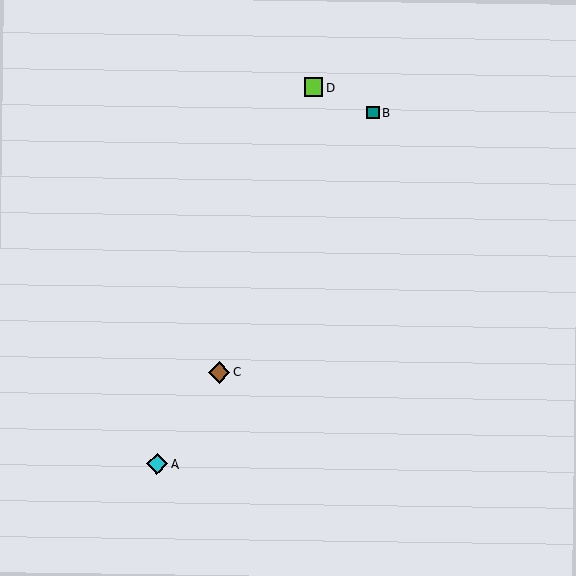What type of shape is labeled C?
Shape C is a brown diamond.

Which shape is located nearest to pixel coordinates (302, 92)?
The lime square (labeled D) at (313, 87) is nearest to that location.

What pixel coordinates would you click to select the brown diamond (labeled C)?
Click at (219, 372) to select the brown diamond C.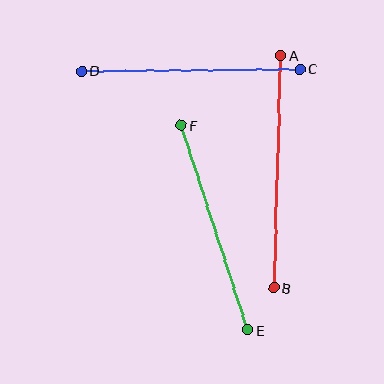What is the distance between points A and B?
The distance is approximately 232 pixels.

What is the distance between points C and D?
The distance is approximately 218 pixels.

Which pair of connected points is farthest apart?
Points A and B are farthest apart.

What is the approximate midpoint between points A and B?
The midpoint is at approximately (277, 172) pixels.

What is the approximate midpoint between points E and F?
The midpoint is at approximately (214, 228) pixels.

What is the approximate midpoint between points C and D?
The midpoint is at approximately (191, 70) pixels.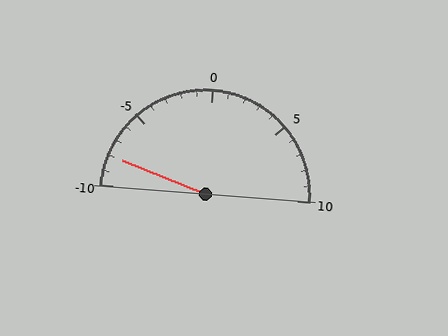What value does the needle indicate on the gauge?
The needle indicates approximately -8.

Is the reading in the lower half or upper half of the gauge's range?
The reading is in the lower half of the range (-10 to 10).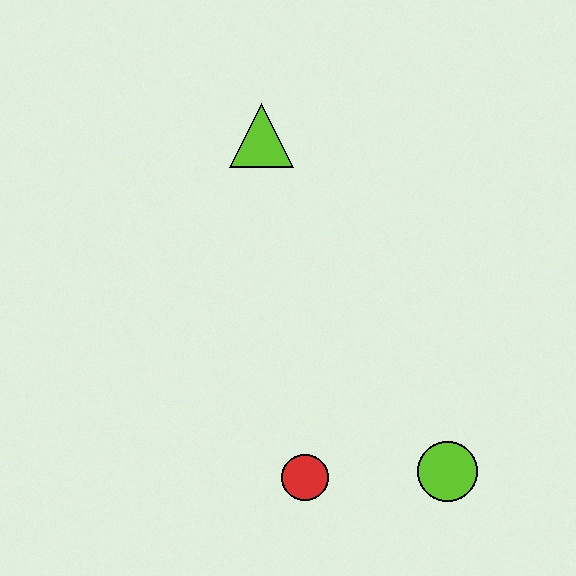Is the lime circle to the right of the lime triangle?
Yes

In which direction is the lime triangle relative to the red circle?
The lime triangle is above the red circle.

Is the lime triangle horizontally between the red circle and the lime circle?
No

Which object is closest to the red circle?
The lime circle is closest to the red circle.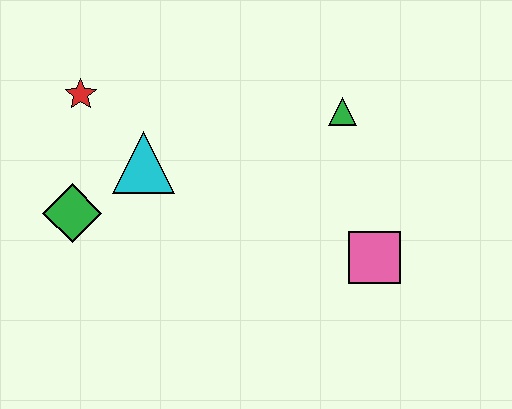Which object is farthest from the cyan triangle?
The pink square is farthest from the cyan triangle.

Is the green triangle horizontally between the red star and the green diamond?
No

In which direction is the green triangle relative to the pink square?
The green triangle is above the pink square.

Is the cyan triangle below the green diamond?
No